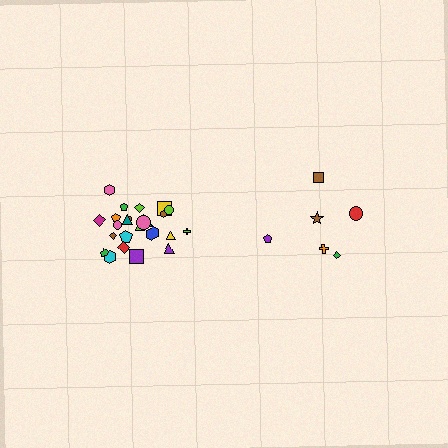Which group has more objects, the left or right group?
The left group.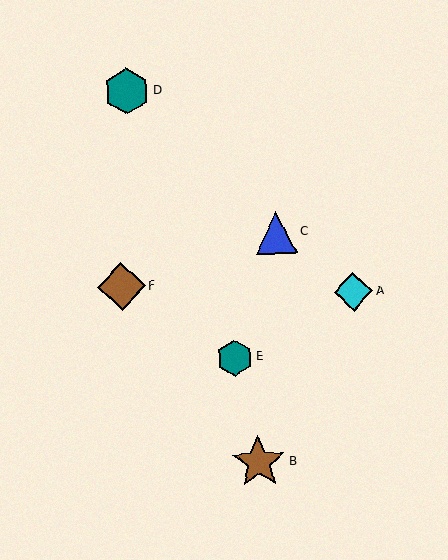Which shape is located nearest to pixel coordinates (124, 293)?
The brown diamond (labeled F) at (122, 287) is nearest to that location.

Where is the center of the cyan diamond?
The center of the cyan diamond is at (353, 292).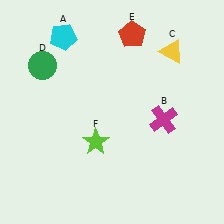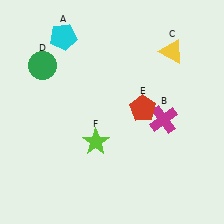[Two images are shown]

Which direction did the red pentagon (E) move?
The red pentagon (E) moved down.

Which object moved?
The red pentagon (E) moved down.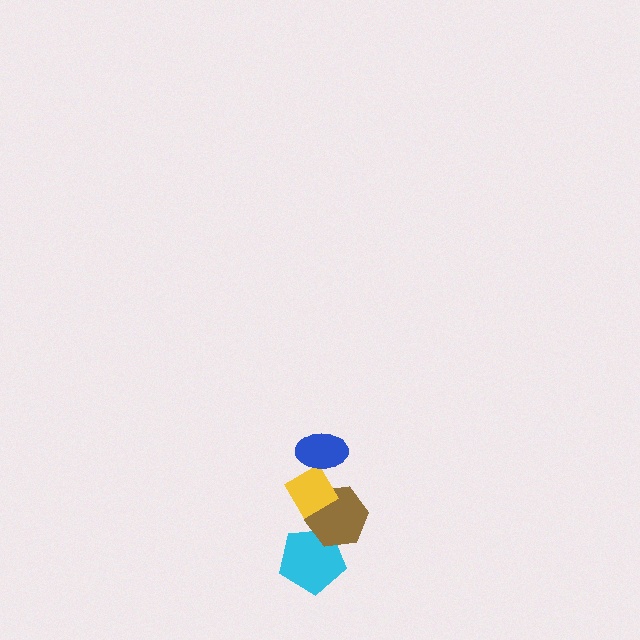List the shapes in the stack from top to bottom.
From top to bottom: the blue ellipse, the yellow diamond, the brown hexagon, the cyan pentagon.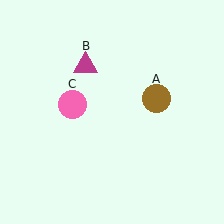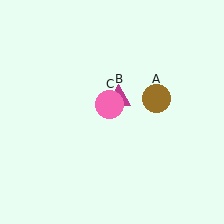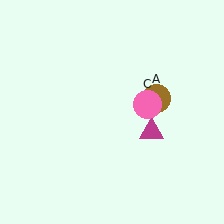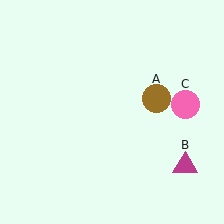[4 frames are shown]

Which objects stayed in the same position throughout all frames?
Brown circle (object A) remained stationary.